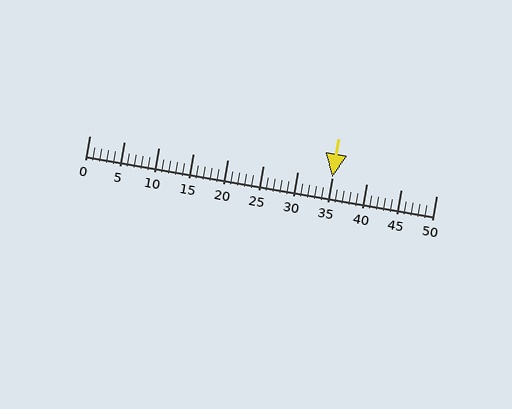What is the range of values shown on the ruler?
The ruler shows values from 0 to 50.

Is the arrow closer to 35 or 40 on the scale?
The arrow is closer to 35.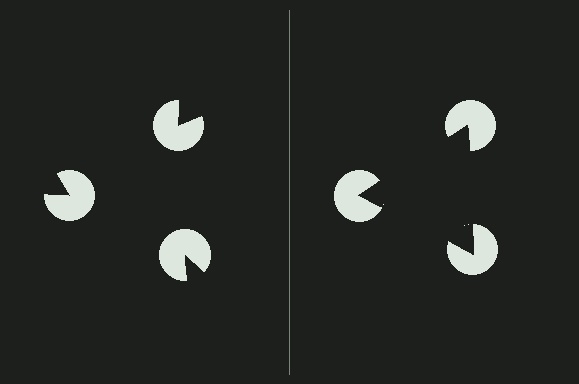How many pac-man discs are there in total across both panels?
6 — 3 on each side.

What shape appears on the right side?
An illusory triangle.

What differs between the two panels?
The pac-man discs are positioned identically on both sides; only the wedge orientations differ. On the right they align to a triangle; on the left they are misaligned.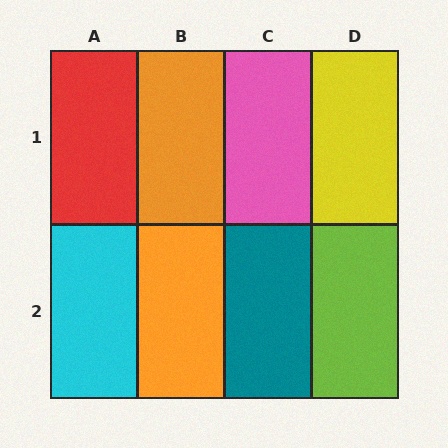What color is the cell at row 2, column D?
Lime.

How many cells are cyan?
1 cell is cyan.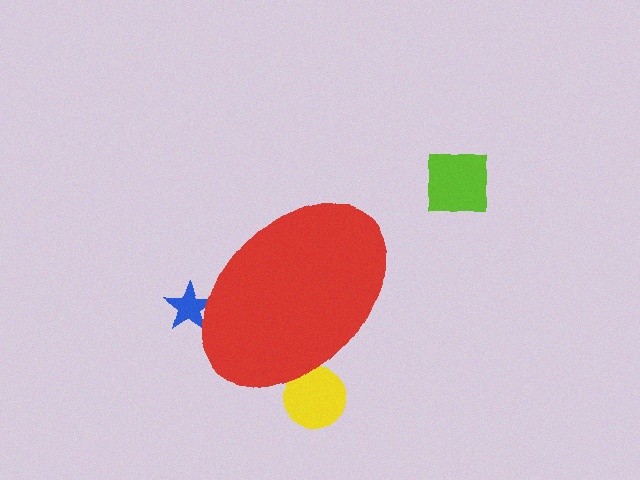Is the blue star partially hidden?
Yes, the blue star is partially hidden behind the red ellipse.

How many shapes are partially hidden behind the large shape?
2 shapes are partially hidden.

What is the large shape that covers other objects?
A red ellipse.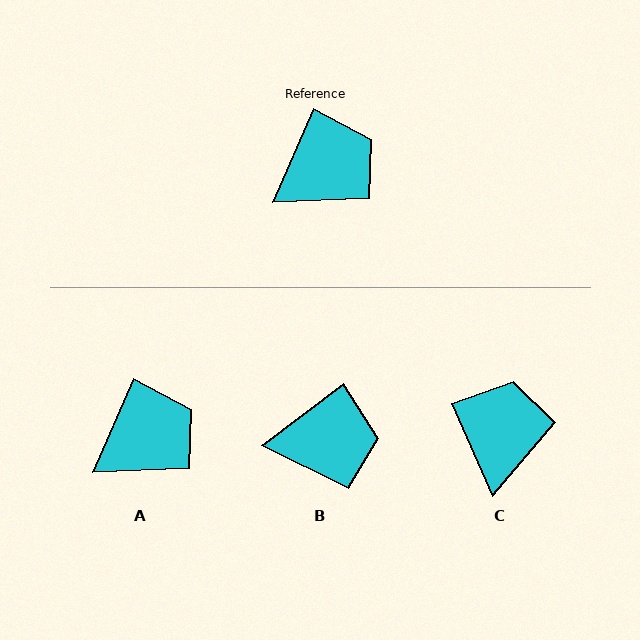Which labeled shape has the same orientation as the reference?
A.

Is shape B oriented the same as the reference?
No, it is off by about 29 degrees.